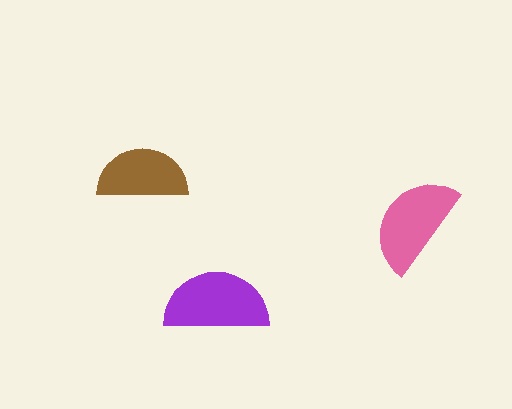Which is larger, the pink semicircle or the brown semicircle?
The pink one.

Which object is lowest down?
The purple semicircle is bottommost.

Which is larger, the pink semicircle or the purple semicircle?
The purple one.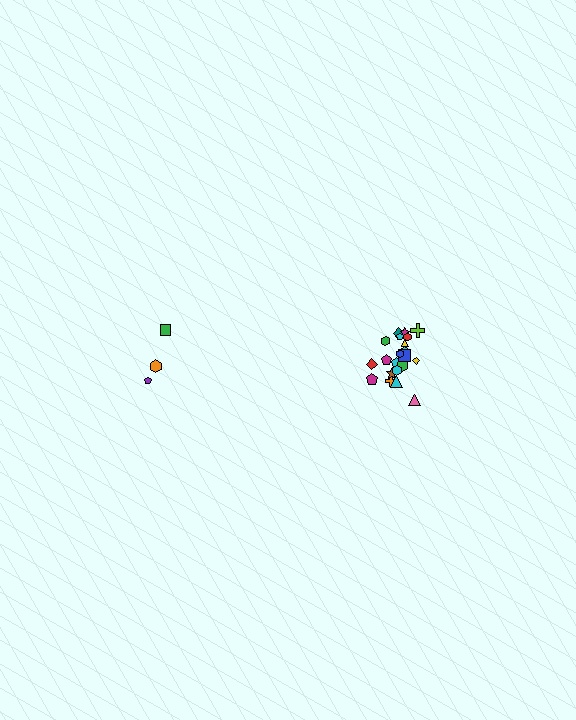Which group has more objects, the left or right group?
The right group.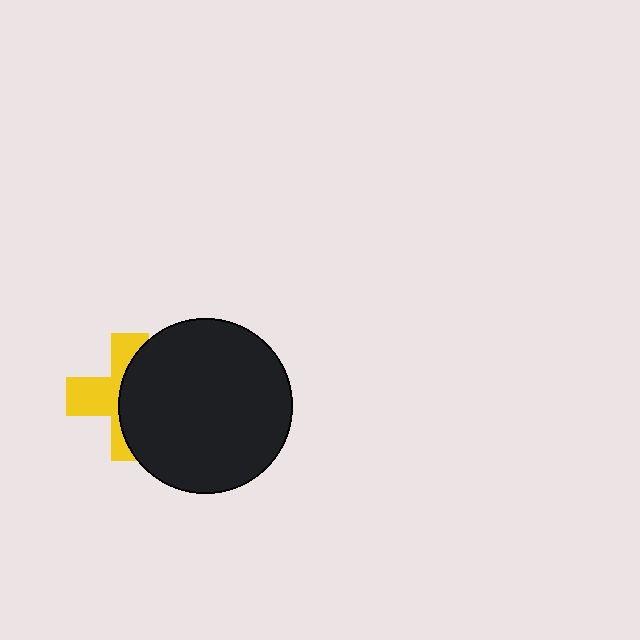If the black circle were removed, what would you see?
You would see the complete yellow cross.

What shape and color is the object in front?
The object in front is a black circle.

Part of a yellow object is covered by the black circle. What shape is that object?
It is a cross.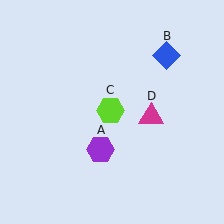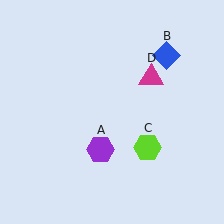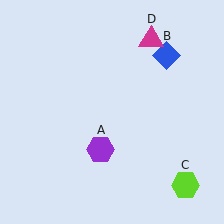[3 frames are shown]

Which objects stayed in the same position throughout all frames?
Purple hexagon (object A) and blue diamond (object B) remained stationary.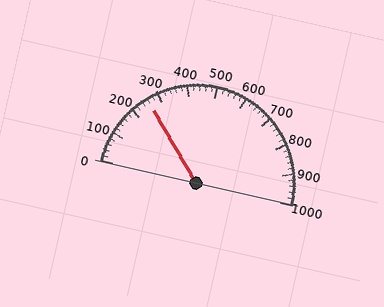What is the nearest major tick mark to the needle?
The nearest major tick mark is 300.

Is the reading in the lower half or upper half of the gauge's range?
The reading is in the lower half of the range (0 to 1000).